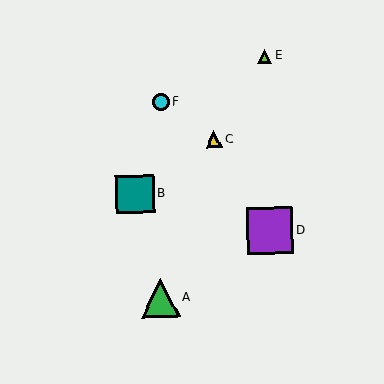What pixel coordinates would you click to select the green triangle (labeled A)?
Click at (160, 298) to select the green triangle A.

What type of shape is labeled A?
Shape A is a green triangle.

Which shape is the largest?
The purple square (labeled D) is the largest.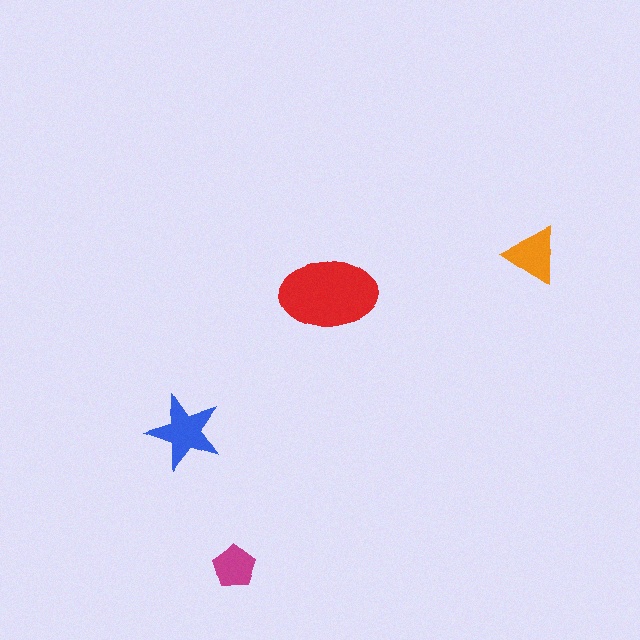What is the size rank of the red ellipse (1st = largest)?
1st.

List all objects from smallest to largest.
The magenta pentagon, the orange triangle, the blue star, the red ellipse.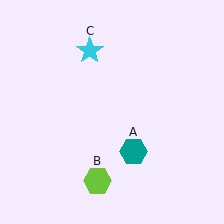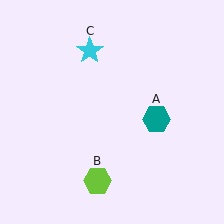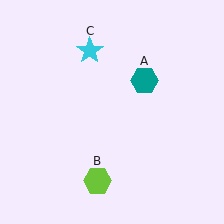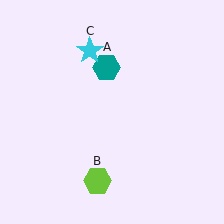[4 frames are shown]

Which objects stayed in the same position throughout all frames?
Lime hexagon (object B) and cyan star (object C) remained stationary.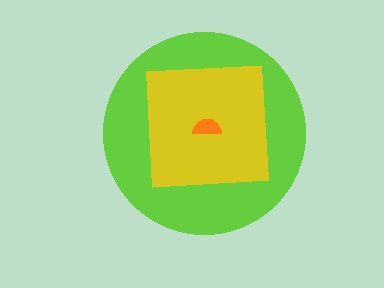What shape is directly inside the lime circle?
The yellow square.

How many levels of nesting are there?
3.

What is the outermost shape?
The lime circle.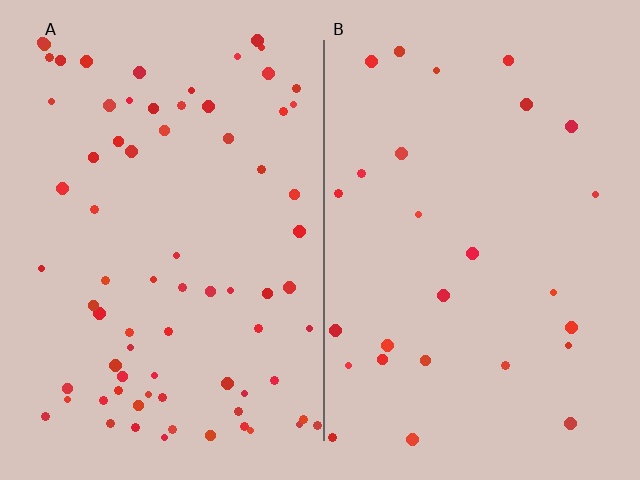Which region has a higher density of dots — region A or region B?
A (the left).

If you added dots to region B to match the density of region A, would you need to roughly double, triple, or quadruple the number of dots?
Approximately triple.